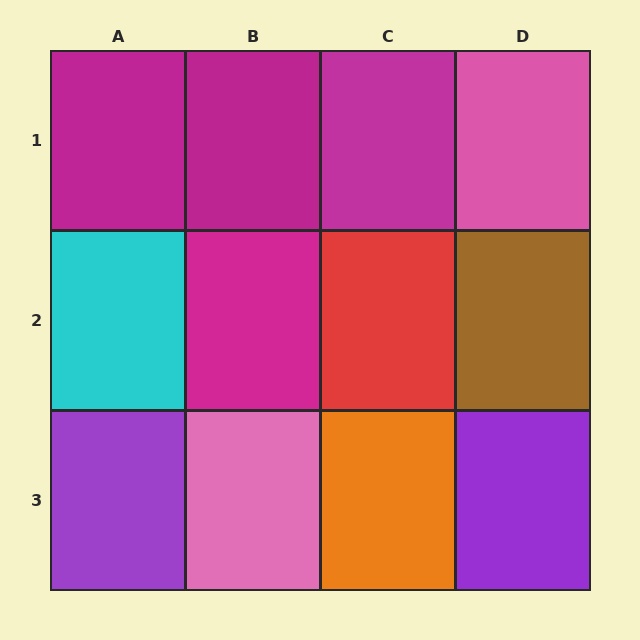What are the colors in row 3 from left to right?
Purple, pink, orange, purple.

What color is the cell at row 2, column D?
Brown.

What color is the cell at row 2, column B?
Magenta.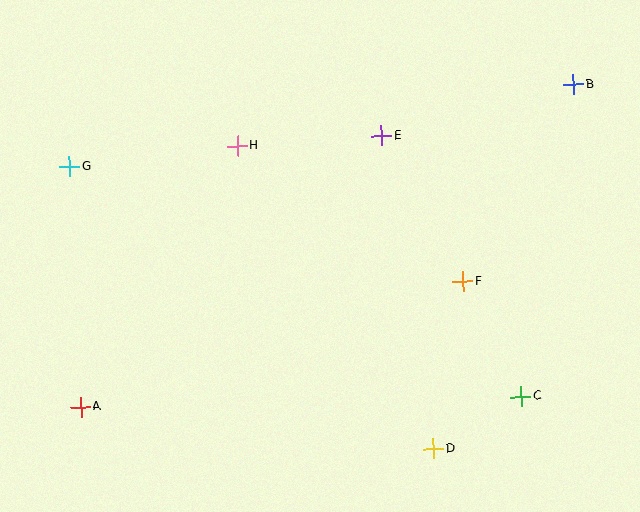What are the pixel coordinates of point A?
Point A is at (81, 407).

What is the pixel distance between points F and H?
The distance between F and H is 263 pixels.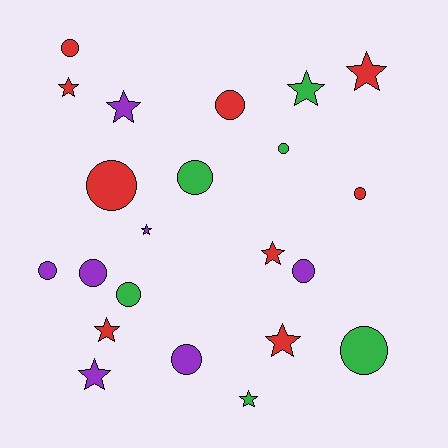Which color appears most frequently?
Red, with 9 objects.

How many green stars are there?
There are 2 green stars.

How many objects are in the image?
There are 22 objects.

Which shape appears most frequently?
Circle, with 12 objects.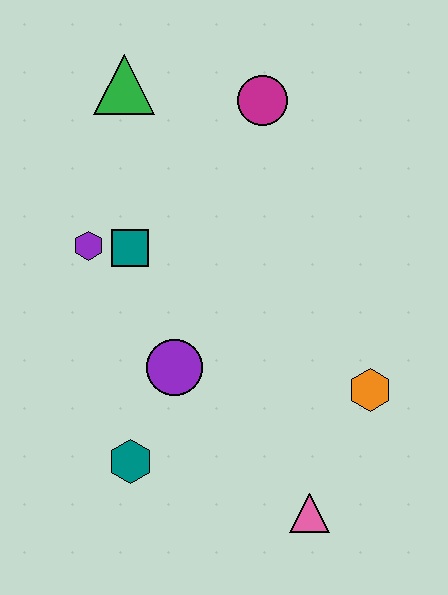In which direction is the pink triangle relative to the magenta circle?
The pink triangle is below the magenta circle.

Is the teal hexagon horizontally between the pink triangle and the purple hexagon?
Yes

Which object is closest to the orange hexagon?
The pink triangle is closest to the orange hexagon.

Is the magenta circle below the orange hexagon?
No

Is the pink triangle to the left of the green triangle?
No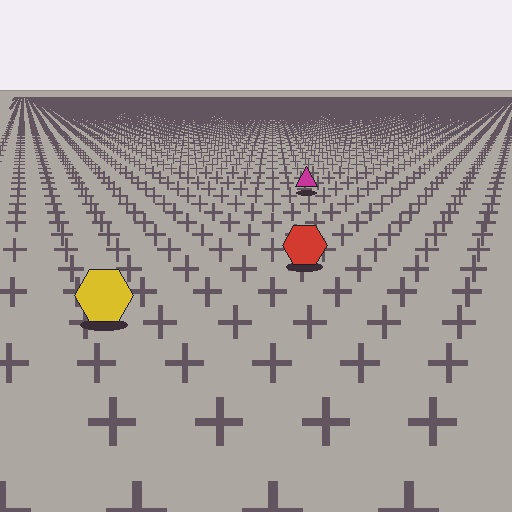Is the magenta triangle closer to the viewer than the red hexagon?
No. The red hexagon is closer — you can tell from the texture gradient: the ground texture is coarser near it.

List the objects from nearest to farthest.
From nearest to farthest: the yellow hexagon, the red hexagon, the magenta triangle.